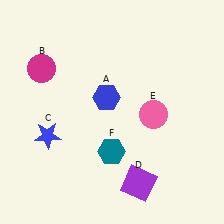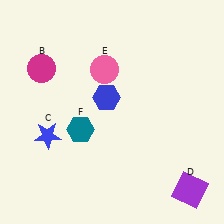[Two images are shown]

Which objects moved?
The objects that moved are: the purple square (D), the pink circle (E), the teal hexagon (F).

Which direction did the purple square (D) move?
The purple square (D) moved right.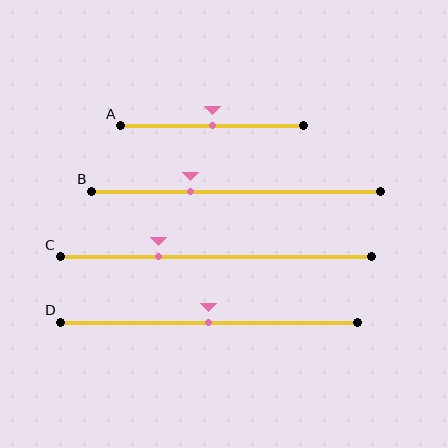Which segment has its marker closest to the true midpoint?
Segment A has its marker closest to the true midpoint.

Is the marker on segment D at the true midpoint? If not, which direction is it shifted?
Yes, the marker on segment D is at the true midpoint.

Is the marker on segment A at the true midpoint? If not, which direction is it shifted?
Yes, the marker on segment A is at the true midpoint.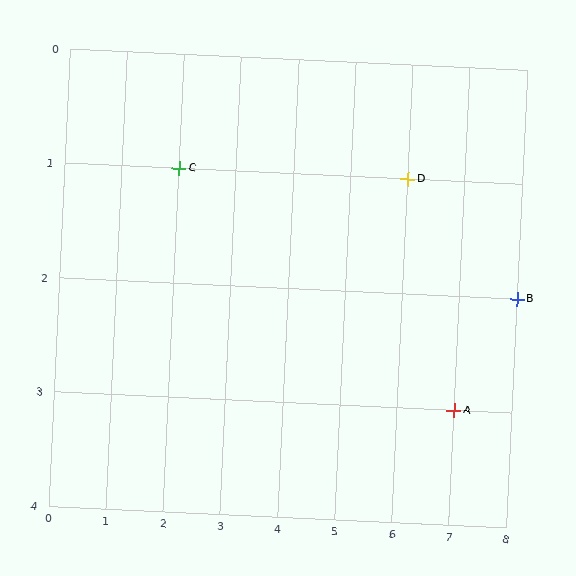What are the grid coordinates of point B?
Point B is at grid coordinates (8, 2).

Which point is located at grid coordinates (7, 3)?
Point A is at (7, 3).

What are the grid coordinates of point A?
Point A is at grid coordinates (7, 3).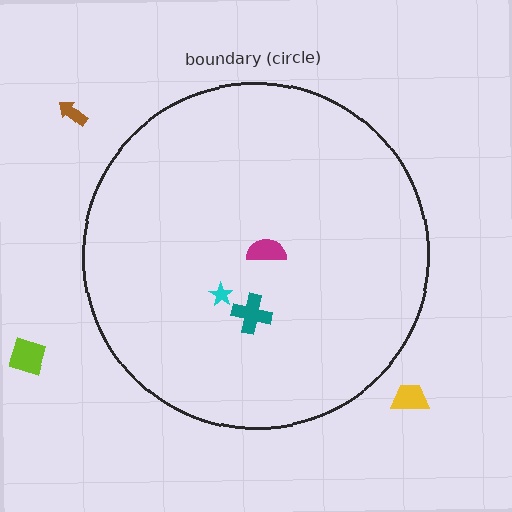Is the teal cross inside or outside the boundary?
Inside.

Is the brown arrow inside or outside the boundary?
Outside.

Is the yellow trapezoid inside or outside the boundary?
Outside.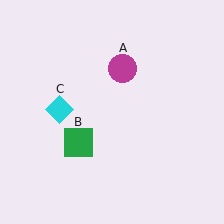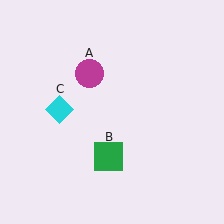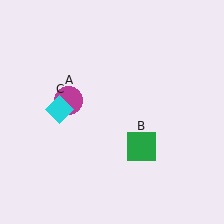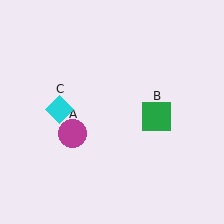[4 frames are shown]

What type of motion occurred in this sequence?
The magenta circle (object A), green square (object B) rotated counterclockwise around the center of the scene.